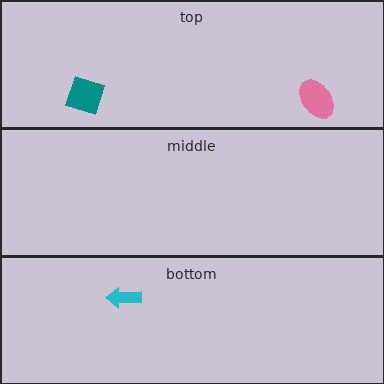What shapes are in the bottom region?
The cyan arrow.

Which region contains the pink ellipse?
The top region.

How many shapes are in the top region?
2.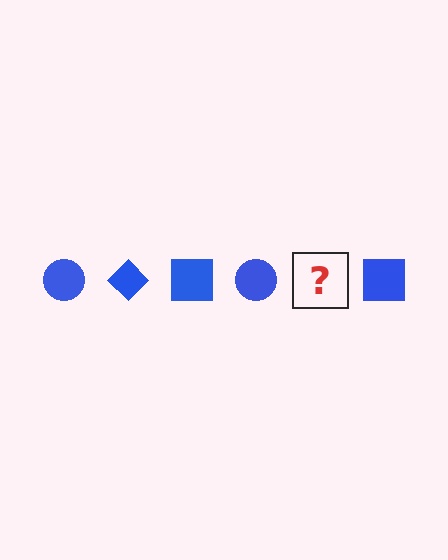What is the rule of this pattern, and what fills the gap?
The rule is that the pattern cycles through circle, diamond, square shapes in blue. The gap should be filled with a blue diamond.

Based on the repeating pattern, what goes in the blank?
The blank should be a blue diamond.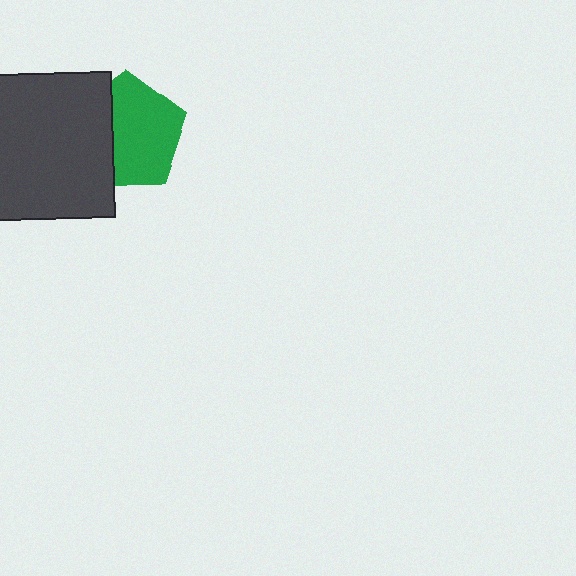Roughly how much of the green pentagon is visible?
Most of it is visible (roughly 66%).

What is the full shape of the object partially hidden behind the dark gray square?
The partially hidden object is a green pentagon.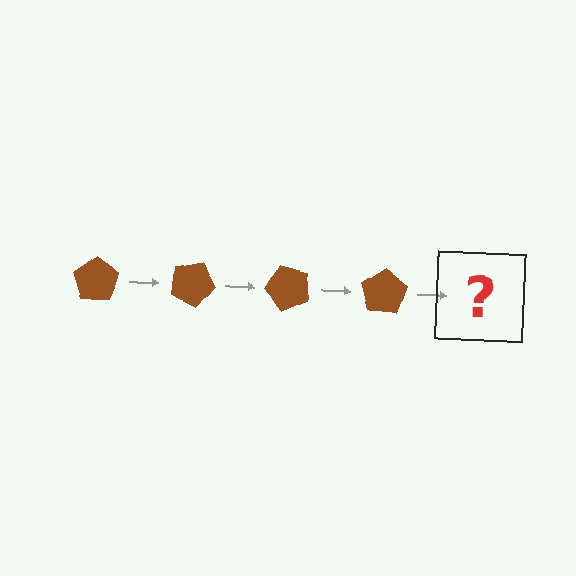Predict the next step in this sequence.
The next step is a brown pentagon rotated 100 degrees.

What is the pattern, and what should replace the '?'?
The pattern is that the pentagon rotates 25 degrees each step. The '?' should be a brown pentagon rotated 100 degrees.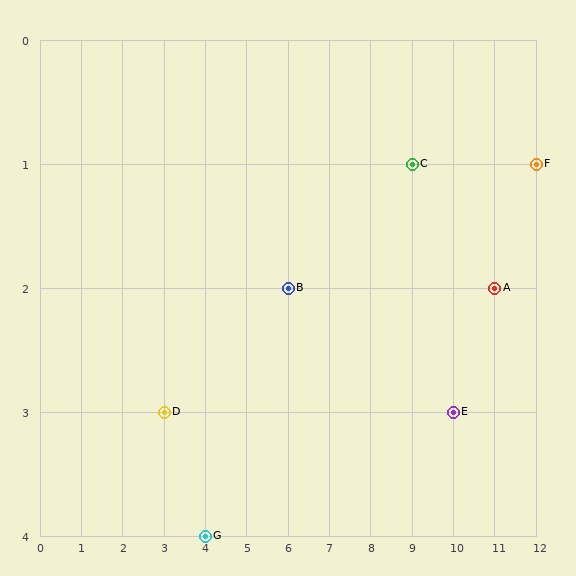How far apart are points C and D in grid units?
Points C and D are 6 columns and 2 rows apart (about 6.3 grid units diagonally).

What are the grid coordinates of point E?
Point E is at grid coordinates (10, 3).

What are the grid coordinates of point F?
Point F is at grid coordinates (12, 1).